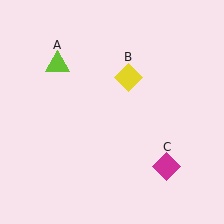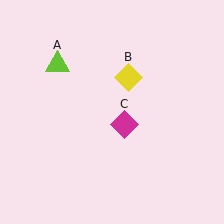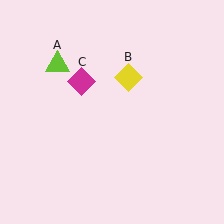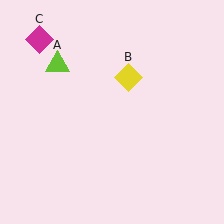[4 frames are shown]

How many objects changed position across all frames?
1 object changed position: magenta diamond (object C).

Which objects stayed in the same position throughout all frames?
Lime triangle (object A) and yellow diamond (object B) remained stationary.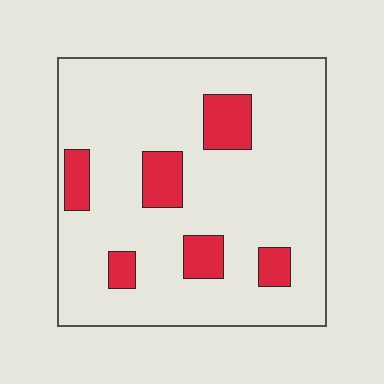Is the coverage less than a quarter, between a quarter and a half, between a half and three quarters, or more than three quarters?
Less than a quarter.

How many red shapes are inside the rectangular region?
6.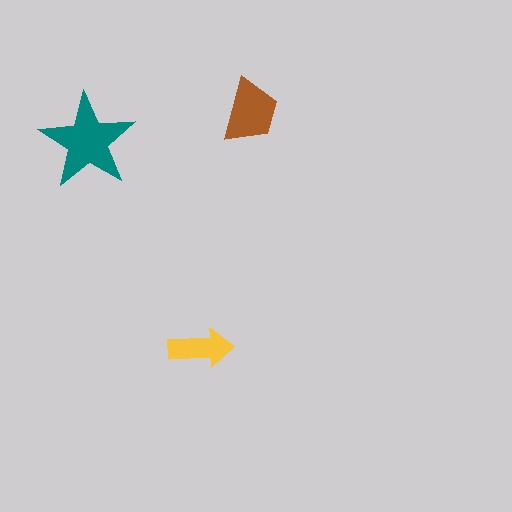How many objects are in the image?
There are 3 objects in the image.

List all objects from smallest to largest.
The yellow arrow, the brown trapezoid, the teal star.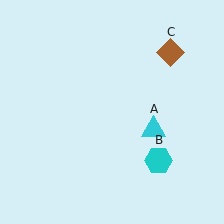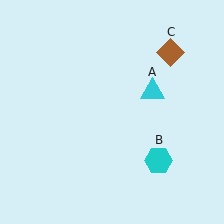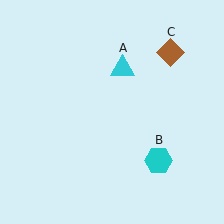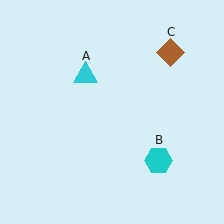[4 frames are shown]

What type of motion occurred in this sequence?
The cyan triangle (object A) rotated counterclockwise around the center of the scene.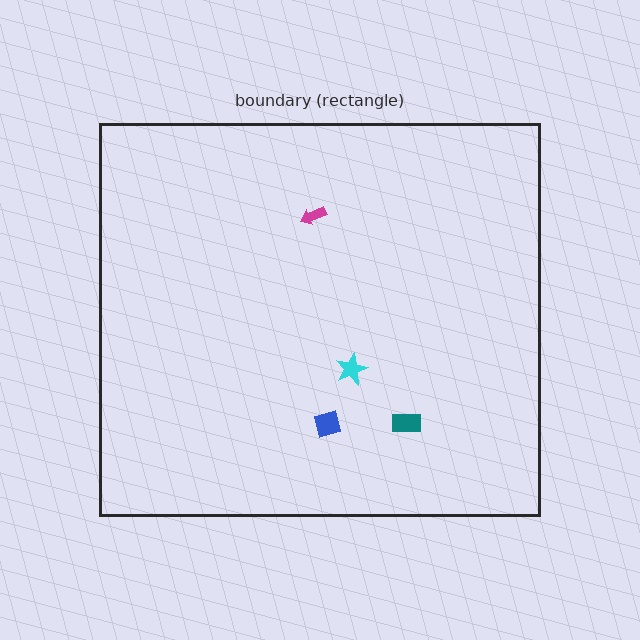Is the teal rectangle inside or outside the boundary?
Inside.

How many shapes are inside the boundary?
4 inside, 0 outside.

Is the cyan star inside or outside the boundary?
Inside.